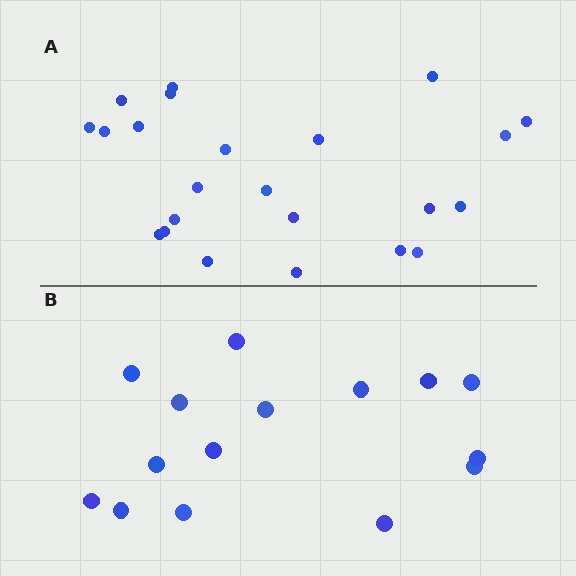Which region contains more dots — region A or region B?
Region A (the top region) has more dots.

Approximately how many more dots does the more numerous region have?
Region A has roughly 8 or so more dots than region B.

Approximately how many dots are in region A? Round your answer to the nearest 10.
About 20 dots. (The exact count is 23, which rounds to 20.)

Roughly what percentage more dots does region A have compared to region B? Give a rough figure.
About 55% more.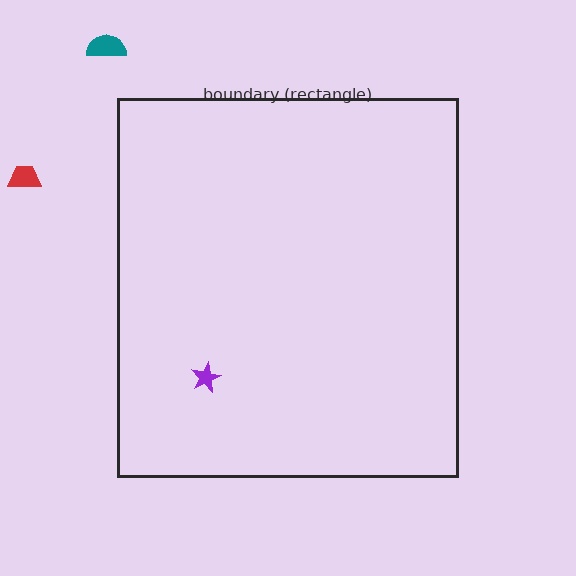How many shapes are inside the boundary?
1 inside, 2 outside.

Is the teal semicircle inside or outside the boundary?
Outside.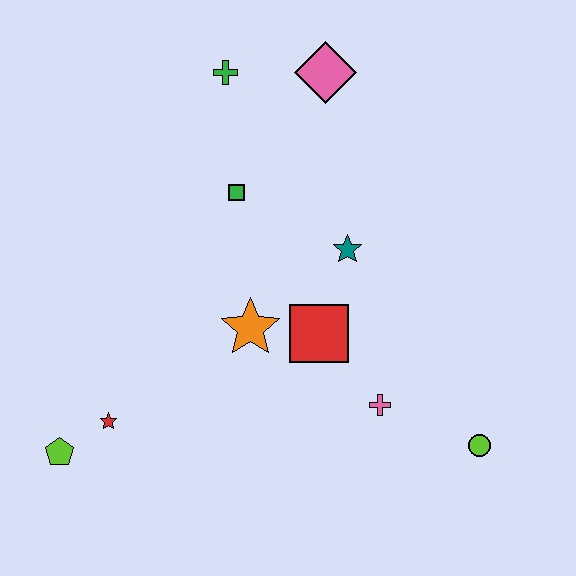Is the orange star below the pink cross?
No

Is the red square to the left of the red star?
No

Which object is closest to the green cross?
The pink diamond is closest to the green cross.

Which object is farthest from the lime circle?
The green cross is farthest from the lime circle.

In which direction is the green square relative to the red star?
The green square is above the red star.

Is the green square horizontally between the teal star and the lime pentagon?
Yes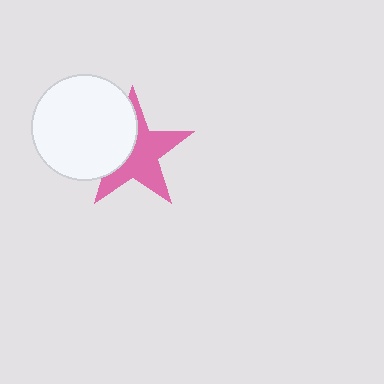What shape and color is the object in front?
The object in front is a white circle.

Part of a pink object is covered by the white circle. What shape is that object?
It is a star.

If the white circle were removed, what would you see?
You would see the complete pink star.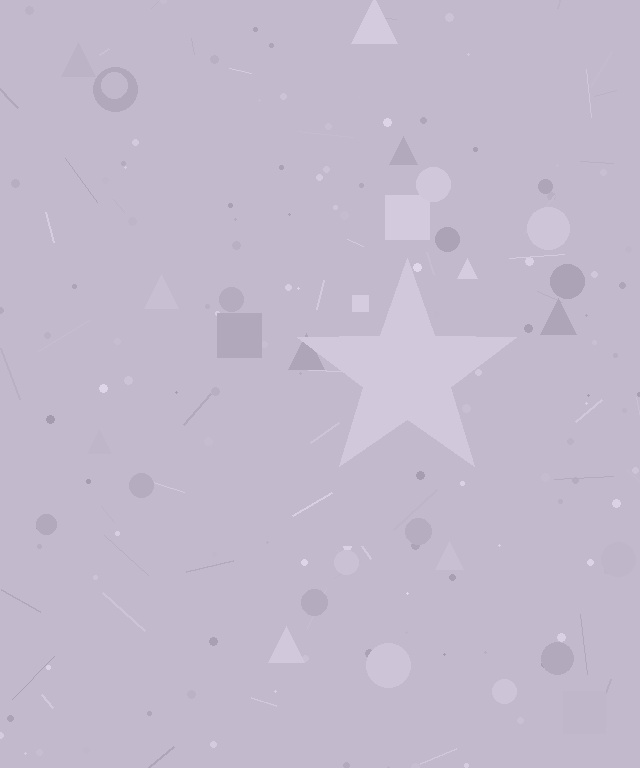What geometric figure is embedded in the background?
A star is embedded in the background.